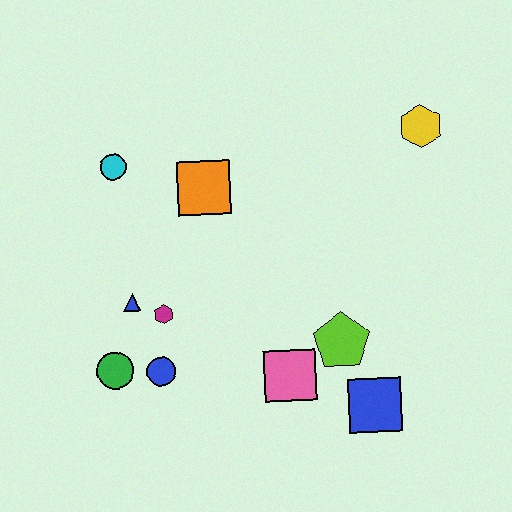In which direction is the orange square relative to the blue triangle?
The orange square is above the blue triangle.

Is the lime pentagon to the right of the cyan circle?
Yes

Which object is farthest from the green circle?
The yellow hexagon is farthest from the green circle.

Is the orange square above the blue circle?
Yes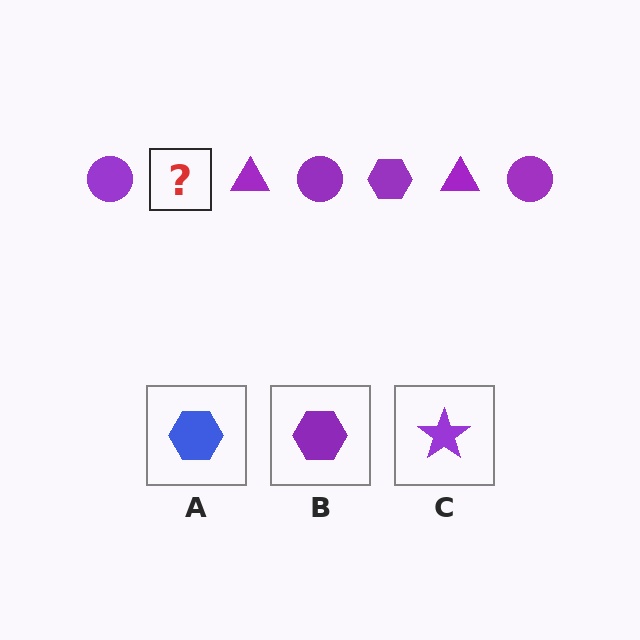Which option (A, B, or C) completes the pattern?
B.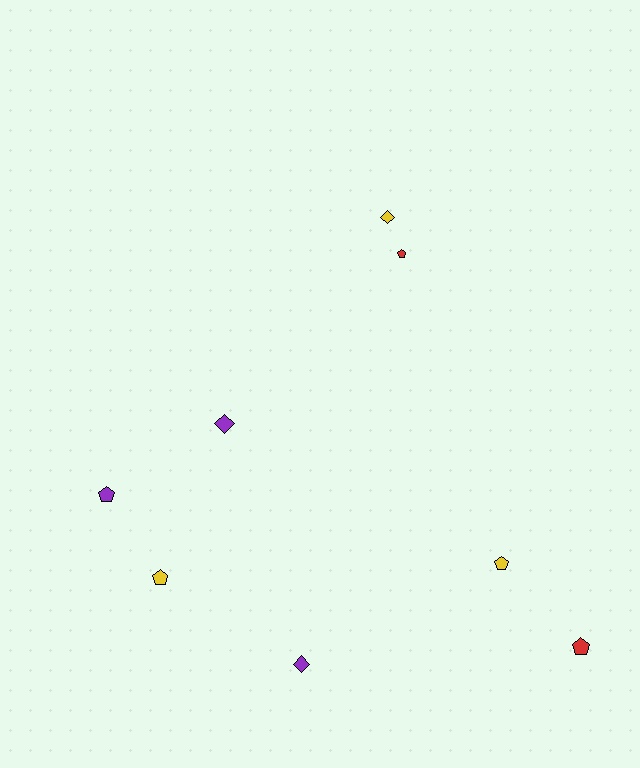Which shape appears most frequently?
Pentagon, with 5 objects.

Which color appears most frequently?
Purple, with 3 objects.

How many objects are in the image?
There are 8 objects.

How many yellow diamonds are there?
There is 1 yellow diamond.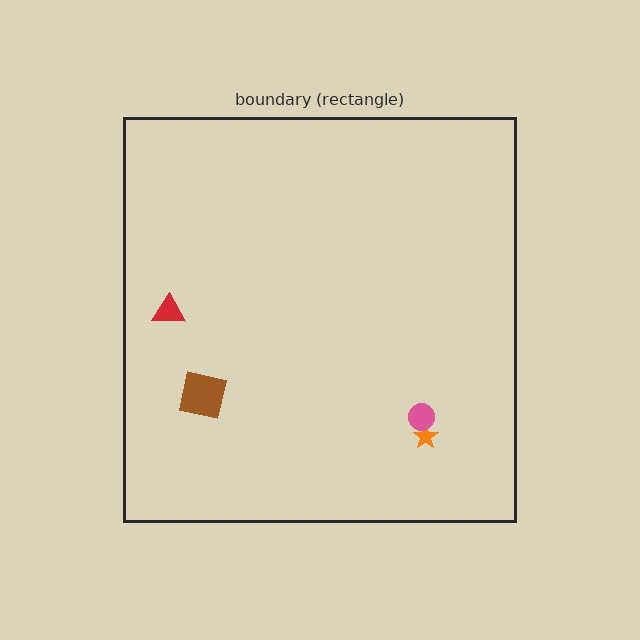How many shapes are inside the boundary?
4 inside, 0 outside.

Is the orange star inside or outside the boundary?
Inside.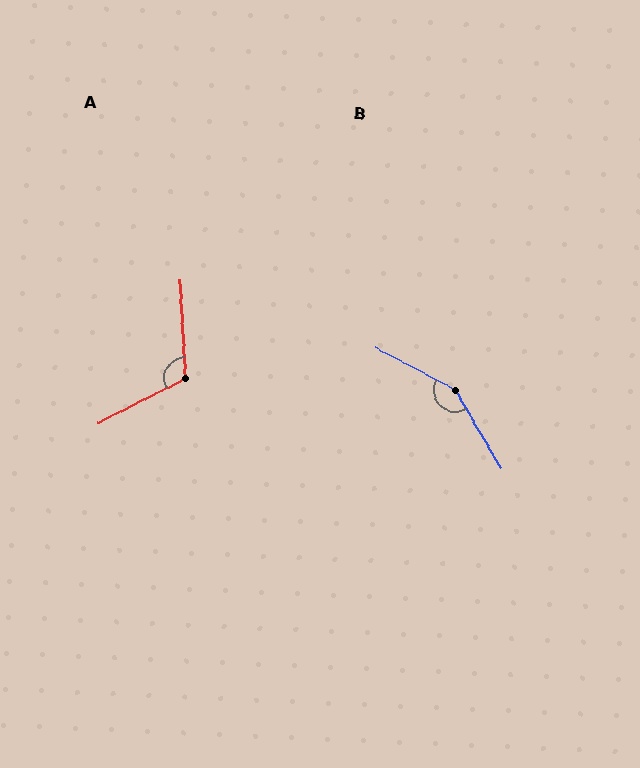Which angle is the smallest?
A, at approximately 114 degrees.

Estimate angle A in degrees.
Approximately 114 degrees.